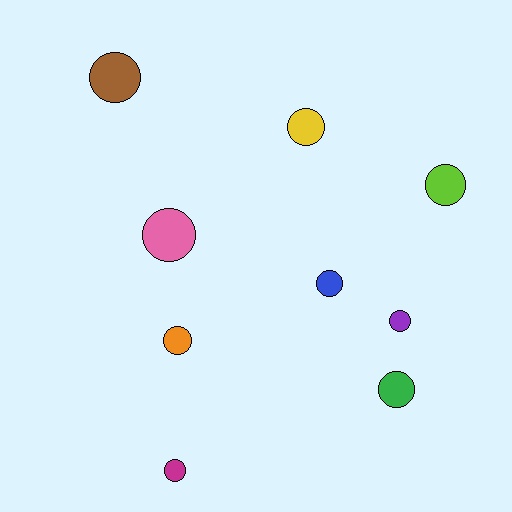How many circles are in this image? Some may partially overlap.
There are 9 circles.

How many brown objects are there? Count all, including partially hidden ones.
There is 1 brown object.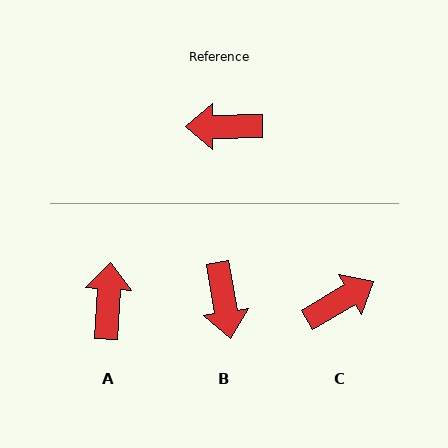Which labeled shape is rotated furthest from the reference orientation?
C, about 150 degrees away.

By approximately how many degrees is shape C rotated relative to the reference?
Approximately 150 degrees clockwise.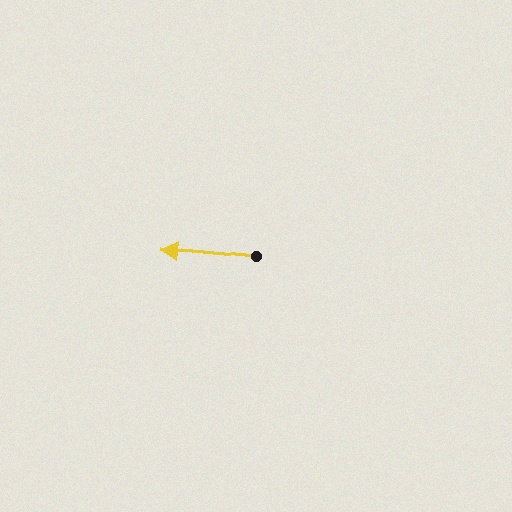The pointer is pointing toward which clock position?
Roughly 9 o'clock.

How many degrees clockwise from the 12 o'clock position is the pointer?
Approximately 275 degrees.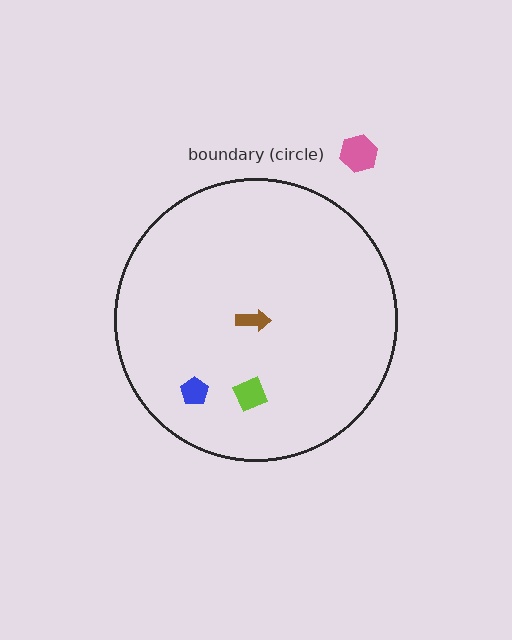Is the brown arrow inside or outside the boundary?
Inside.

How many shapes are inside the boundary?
3 inside, 1 outside.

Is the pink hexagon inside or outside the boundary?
Outside.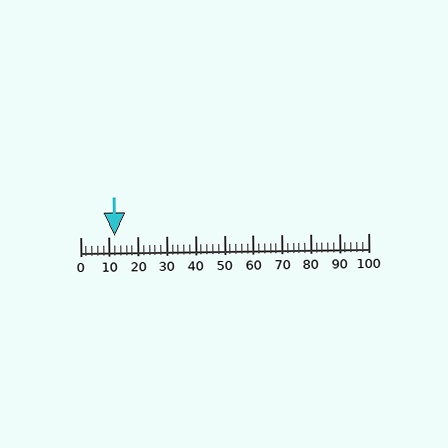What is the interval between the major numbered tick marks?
The major tick marks are spaced 10 units apart.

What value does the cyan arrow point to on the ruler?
The cyan arrow points to approximately 12.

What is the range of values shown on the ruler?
The ruler shows values from 0 to 100.